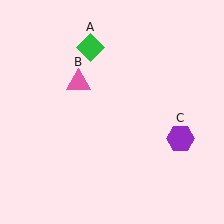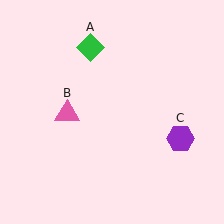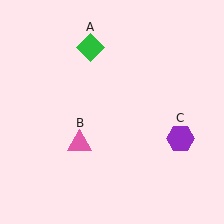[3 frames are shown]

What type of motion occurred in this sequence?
The pink triangle (object B) rotated counterclockwise around the center of the scene.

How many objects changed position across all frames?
1 object changed position: pink triangle (object B).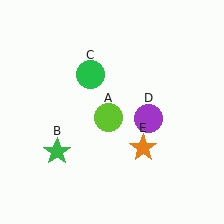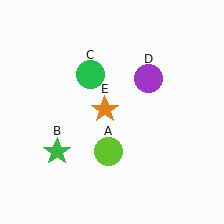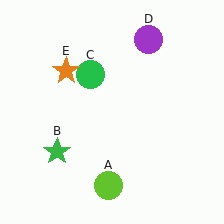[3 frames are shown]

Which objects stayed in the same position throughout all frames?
Green star (object B) and green circle (object C) remained stationary.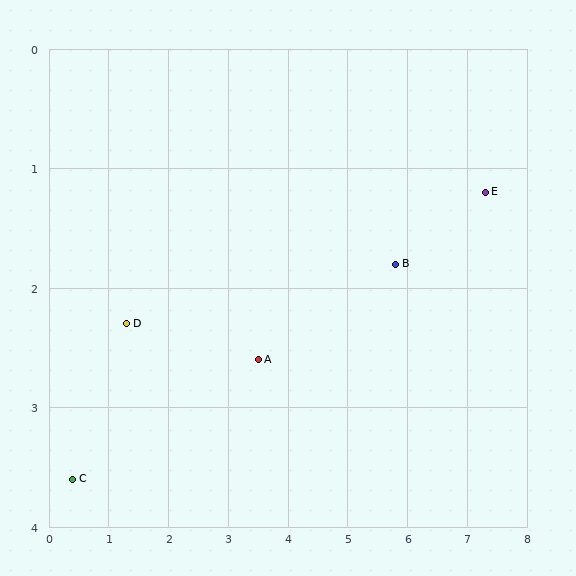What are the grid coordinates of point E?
Point E is at approximately (7.3, 1.2).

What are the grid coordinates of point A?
Point A is at approximately (3.5, 2.6).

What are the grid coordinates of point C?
Point C is at approximately (0.4, 3.6).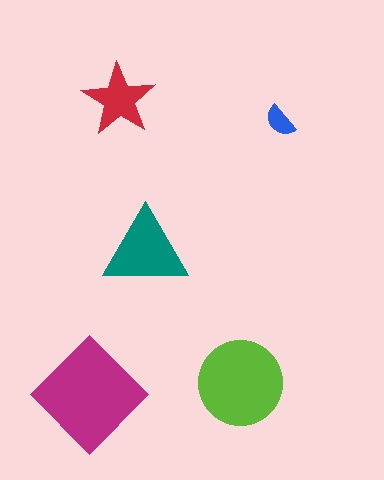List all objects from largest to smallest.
The magenta diamond, the lime circle, the teal triangle, the red star, the blue semicircle.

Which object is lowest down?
The magenta diamond is bottommost.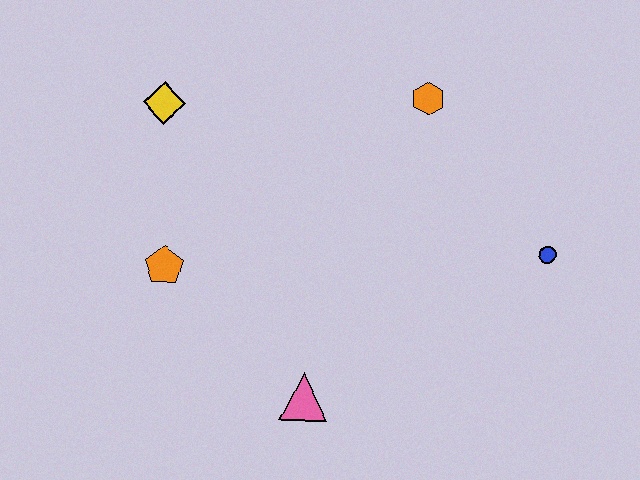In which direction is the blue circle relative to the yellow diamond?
The blue circle is to the right of the yellow diamond.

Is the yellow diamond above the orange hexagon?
No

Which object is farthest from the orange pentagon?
The blue circle is farthest from the orange pentagon.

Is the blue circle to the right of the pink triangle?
Yes